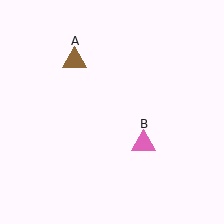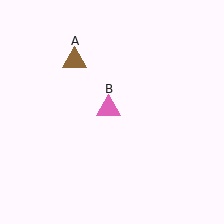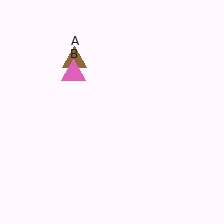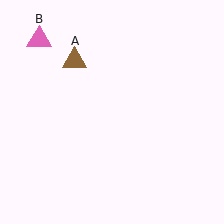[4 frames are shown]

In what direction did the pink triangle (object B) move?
The pink triangle (object B) moved up and to the left.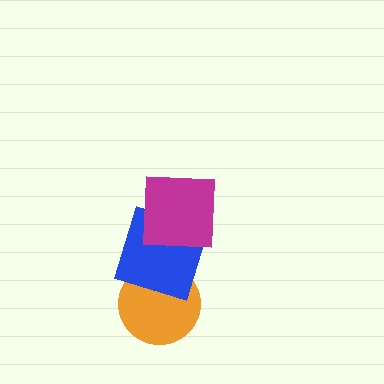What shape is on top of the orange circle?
The blue square is on top of the orange circle.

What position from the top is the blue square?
The blue square is 2nd from the top.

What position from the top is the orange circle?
The orange circle is 3rd from the top.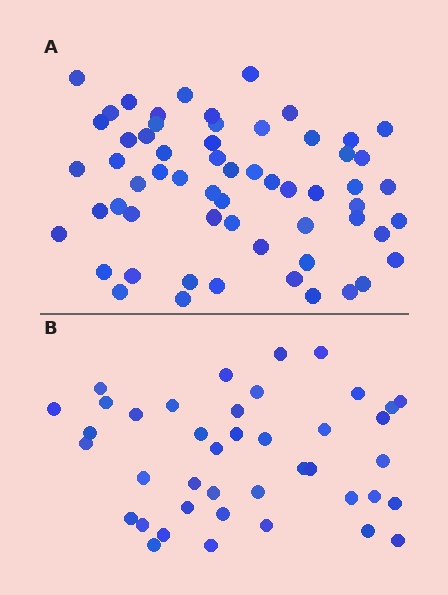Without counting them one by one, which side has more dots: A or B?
Region A (the top region) has more dots.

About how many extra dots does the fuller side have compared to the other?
Region A has approximately 20 more dots than region B.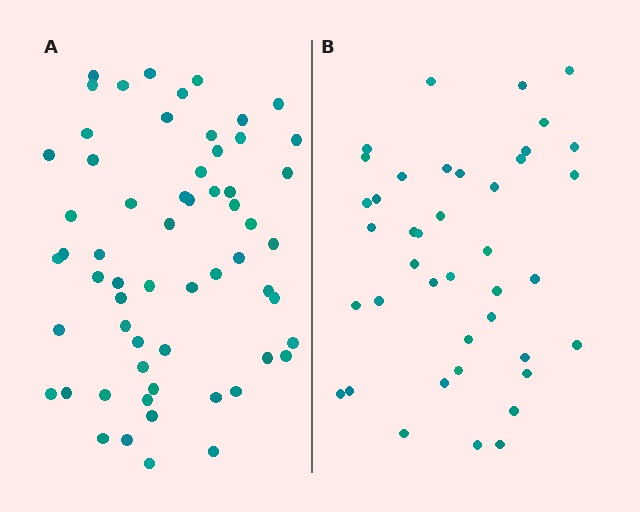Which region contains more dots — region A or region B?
Region A (the left region) has more dots.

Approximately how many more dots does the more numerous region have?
Region A has approximately 20 more dots than region B.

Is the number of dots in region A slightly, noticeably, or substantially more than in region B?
Region A has substantially more. The ratio is roughly 1.5 to 1.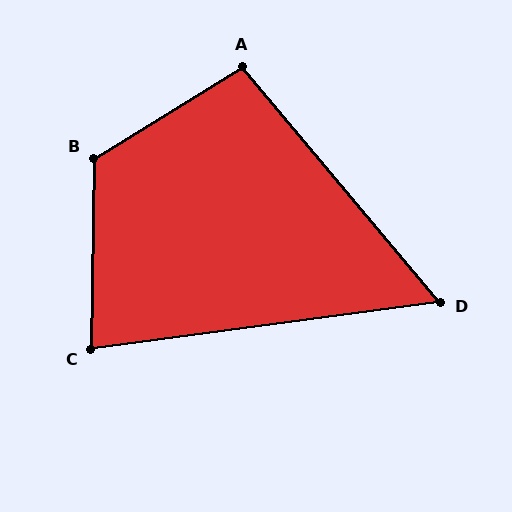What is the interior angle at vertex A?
Approximately 98 degrees (obtuse).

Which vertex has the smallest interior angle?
D, at approximately 58 degrees.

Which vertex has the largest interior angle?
B, at approximately 122 degrees.